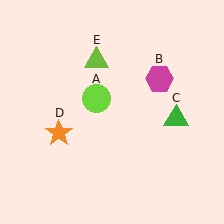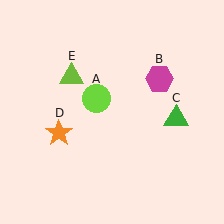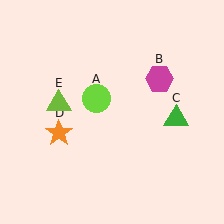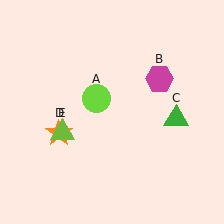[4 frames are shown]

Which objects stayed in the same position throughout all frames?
Lime circle (object A) and magenta hexagon (object B) and green triangle (object C) and orange star (object D) remained stationary.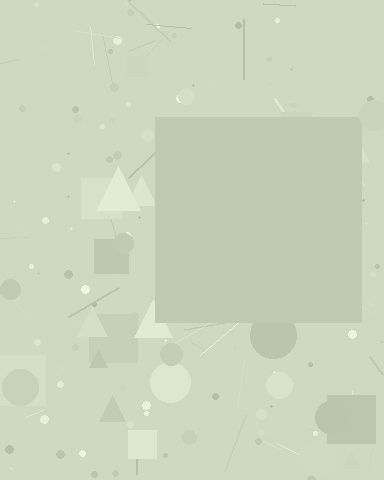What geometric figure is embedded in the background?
A square is embedded in the background.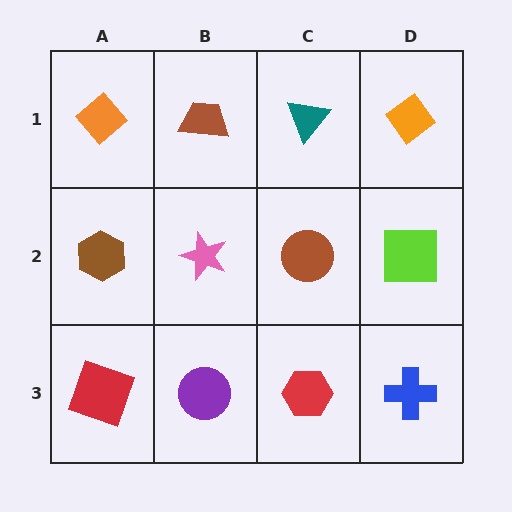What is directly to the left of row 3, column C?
A purple circle.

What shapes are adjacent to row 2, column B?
A brown trapezoid (row 1, column B), a purple circle (row 3, column B), a brown hexagon (row 2, column A), a brown circle (row 2, column C).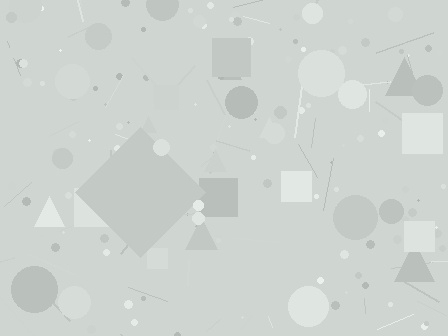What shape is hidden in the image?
A diamond is hidden in the image.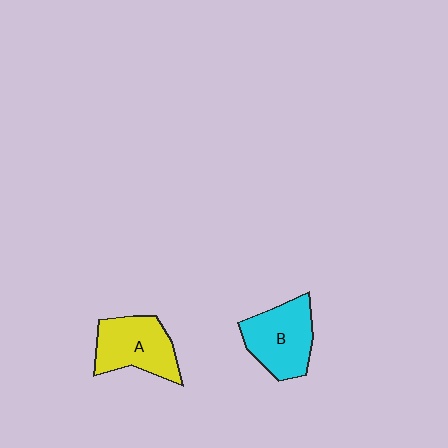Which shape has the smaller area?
Shape A (yellow).